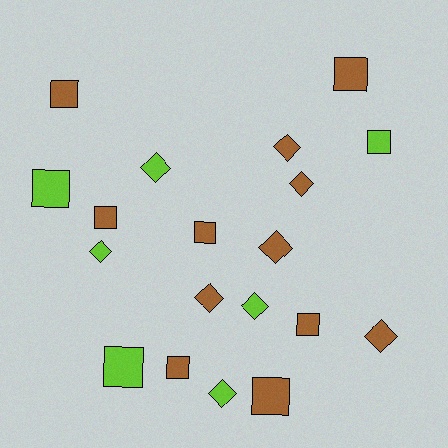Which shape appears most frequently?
Square, with 10 objects.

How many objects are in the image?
There are 19 objects.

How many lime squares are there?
There are 3 lime squares.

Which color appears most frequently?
Brown, with 12 objects.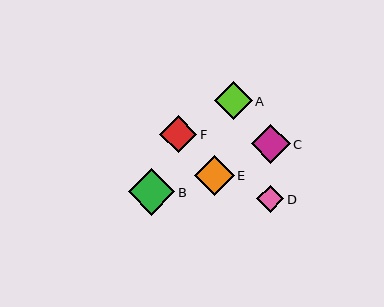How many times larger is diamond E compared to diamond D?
Diamond E is approximately 1.5 times the size of diamond D.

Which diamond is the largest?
Diamond B is the largest with a size of approximately 47 pixels.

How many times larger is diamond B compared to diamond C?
Diamond B is approximately 1.2 times the size of diamond C.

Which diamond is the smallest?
Diamond D is the smallest with a size of approximately 27 pixels.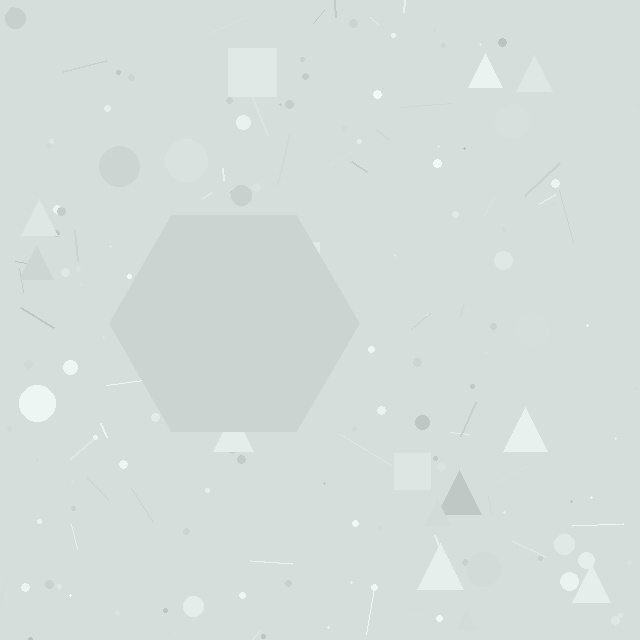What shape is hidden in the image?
A hexagon is hidden in the image.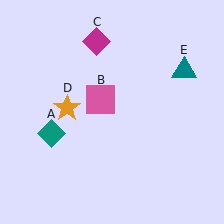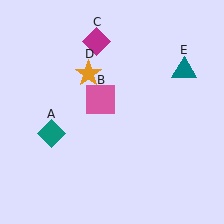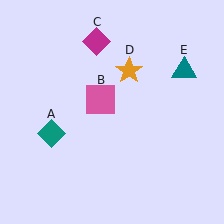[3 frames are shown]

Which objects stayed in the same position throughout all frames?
Teal diamond (object A) and pink square (object B) and magenta diamond (object C) and teal triangle (object E) remained stationary.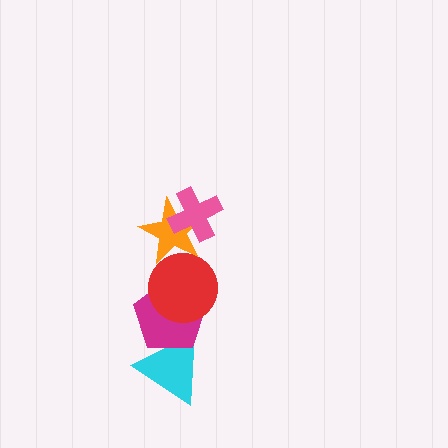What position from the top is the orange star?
The orange star is 2nd from the top.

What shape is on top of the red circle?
The orange star is on top of the red circle.